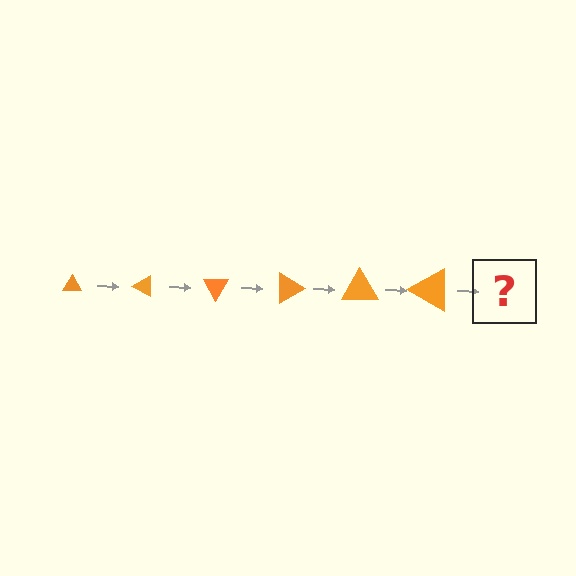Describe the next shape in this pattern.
It should be a triangle, larger than the previous one and rotated 180 degrees from the start.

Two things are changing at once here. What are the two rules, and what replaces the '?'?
The two rules are that the triangle grows larger each step and it rotates 30 degrees each step. The '?' should be a triangle, larger than the previous one and rotated 180 degrees from the start.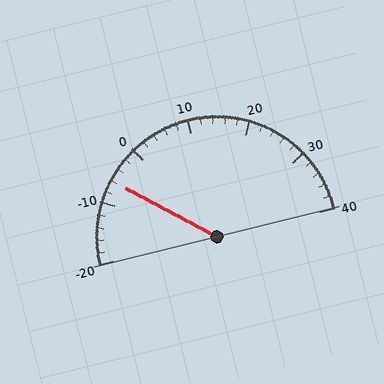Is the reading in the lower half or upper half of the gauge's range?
The reading is in the lower half of the range (-20 to 40).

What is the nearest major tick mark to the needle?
The nearest major tick mark is -10.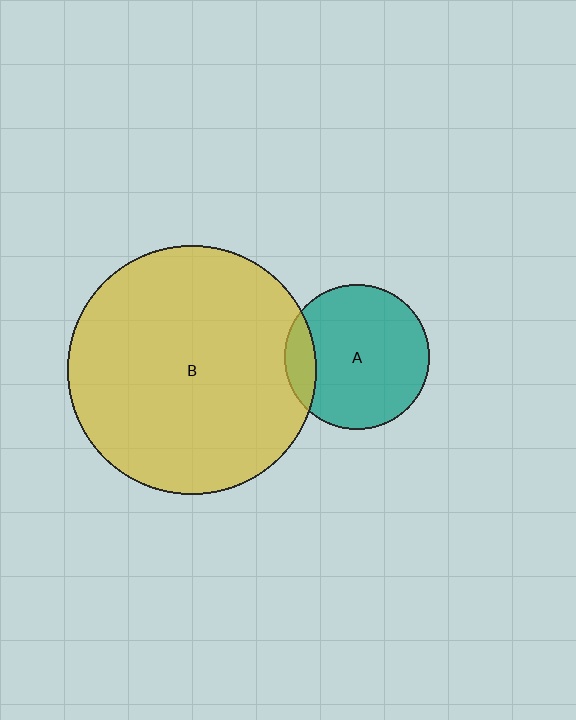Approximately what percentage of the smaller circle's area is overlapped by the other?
Approximately 15%.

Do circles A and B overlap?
Yes.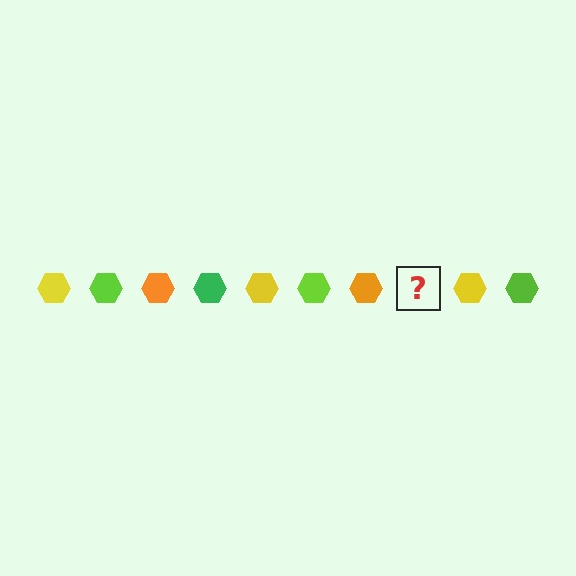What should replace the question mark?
The question mark should be replaced with a green hexagon.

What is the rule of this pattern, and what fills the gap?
The rule is that the pattern cycles through yellow, lime, orange, green hexagons. The gap should be filled with a green hexagon.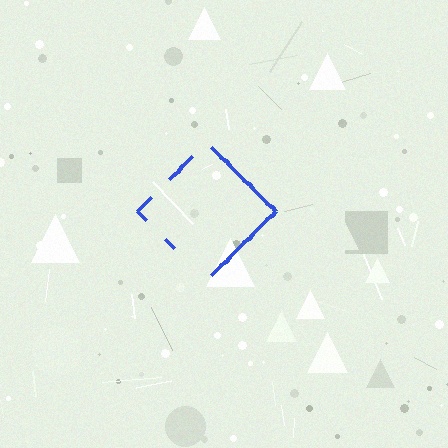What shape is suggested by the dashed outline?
The dashed outline suggests a diamond.